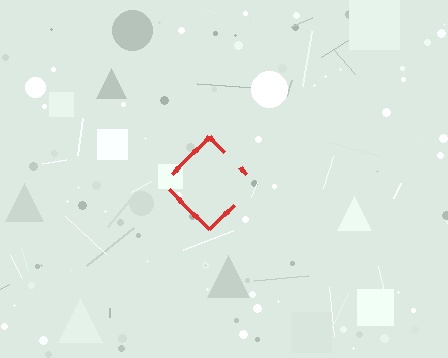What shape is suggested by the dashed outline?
The dashed outline suggests a diamond.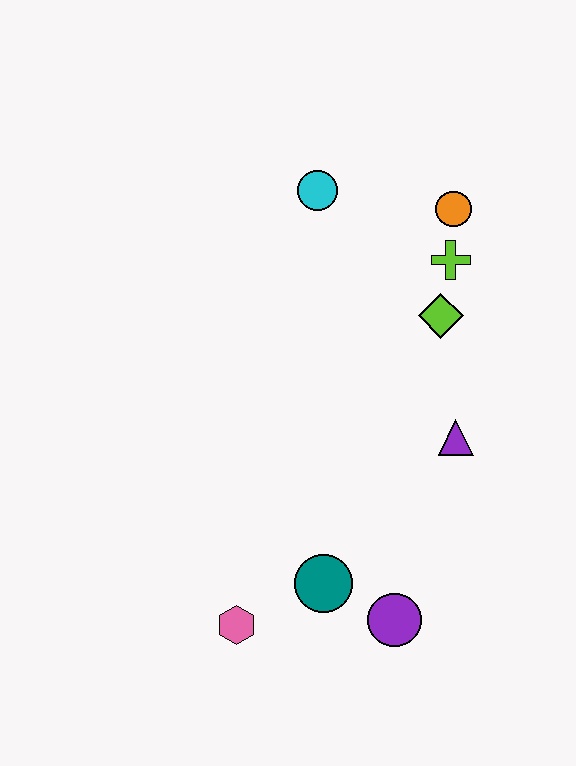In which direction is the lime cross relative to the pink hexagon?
The lime cross is above the pink hexagon.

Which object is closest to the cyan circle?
The orange circle is closest to the cyan circle.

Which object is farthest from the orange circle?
The pink hexagon is farthest from the orange circle.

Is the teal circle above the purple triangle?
No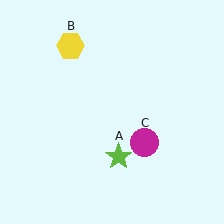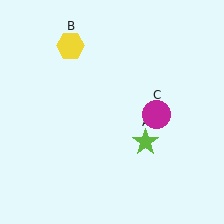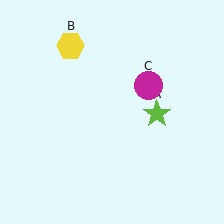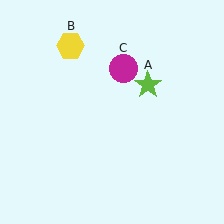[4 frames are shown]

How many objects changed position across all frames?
2 objects changed position: lime star (object A), magenta circle (object C).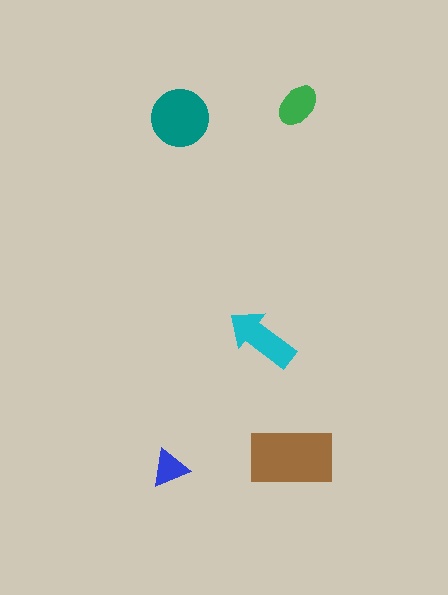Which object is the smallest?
The blue triangle.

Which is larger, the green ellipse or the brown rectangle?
The brown rectangle.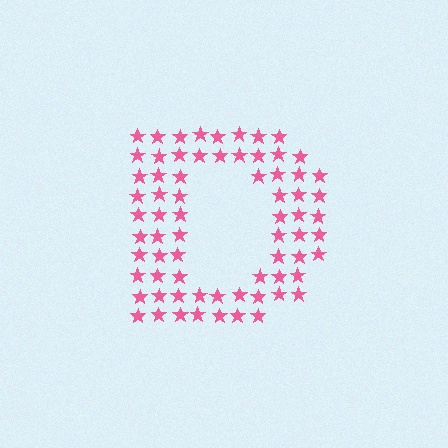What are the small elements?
The small elements are stars.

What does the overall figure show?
The overall figure shows the letter D.